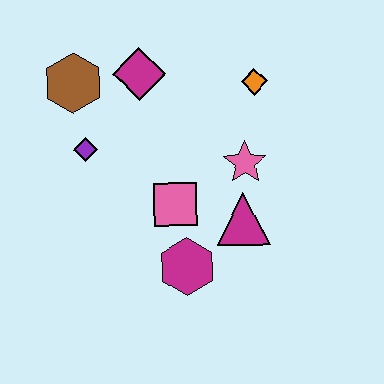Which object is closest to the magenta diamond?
The brown hexagon is closest to the magenta diamond.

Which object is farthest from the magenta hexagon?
The brown hexagon is farthest from the magenta hexagon.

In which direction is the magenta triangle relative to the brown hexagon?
The magenta triangle is to the right of the brown hexagon.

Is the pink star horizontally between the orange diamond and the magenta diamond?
Yes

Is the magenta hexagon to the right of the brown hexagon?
Yes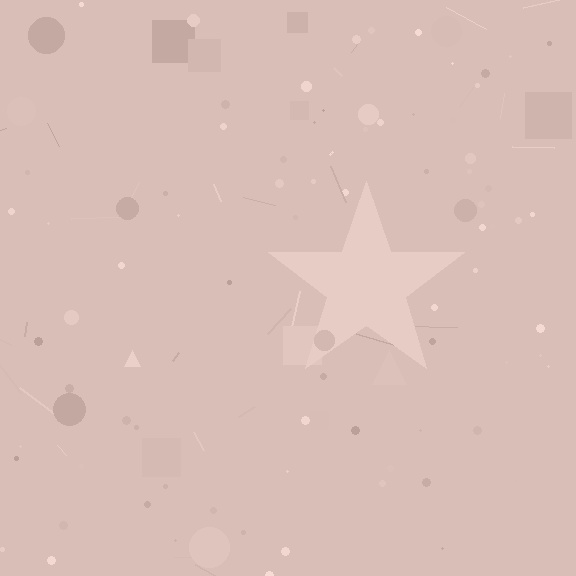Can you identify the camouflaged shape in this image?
The camouflaged shape is a star.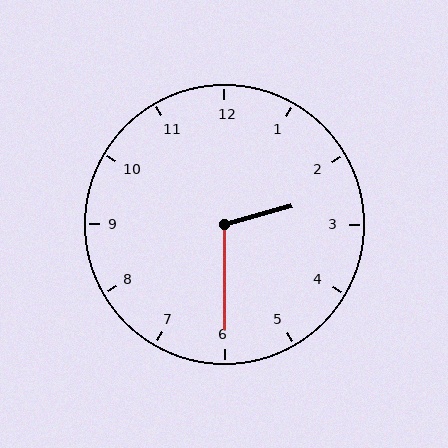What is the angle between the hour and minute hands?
Approximately 105 degrees.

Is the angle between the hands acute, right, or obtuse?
It is obtuse.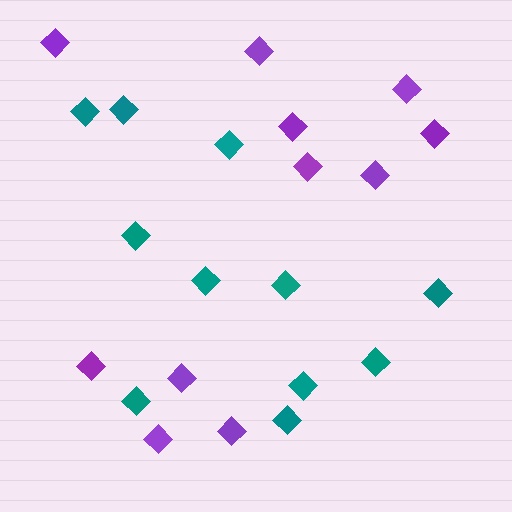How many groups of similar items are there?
There are 2 groups: one group of teal diamonds (11) and one group of purple diamonds (11).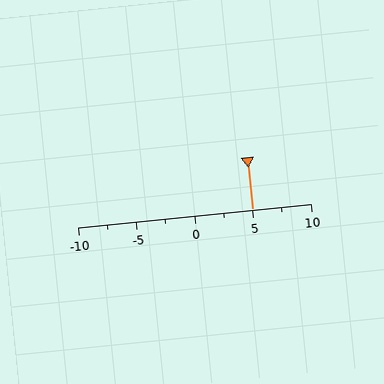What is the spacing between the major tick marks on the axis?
The major ticks are spaced 5 apart.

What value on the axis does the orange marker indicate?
The marker indicates approximately 5.